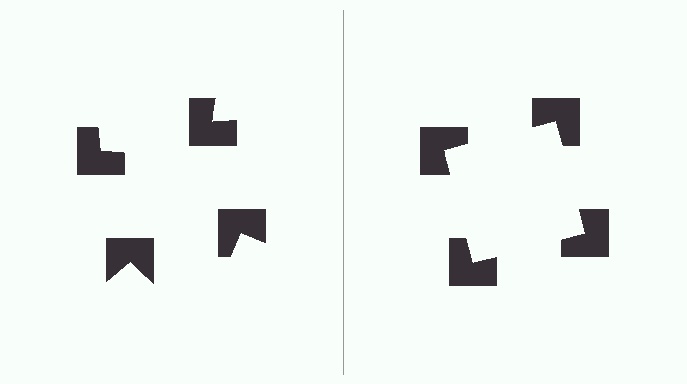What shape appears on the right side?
An illusory square.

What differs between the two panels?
The notched squares are positioned identically on both sides; only the wedge orientations differ. On the right they align to a square; on the left they are misaligned.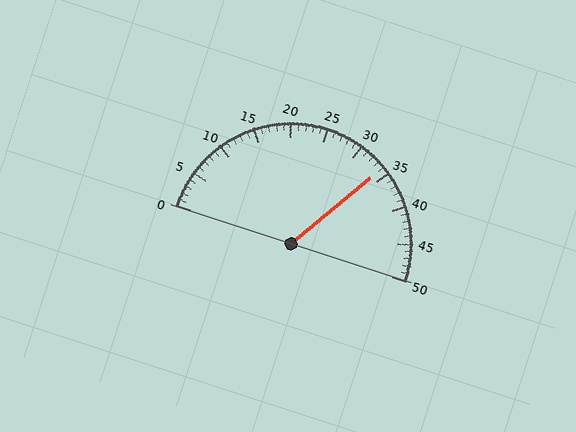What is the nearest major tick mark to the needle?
The nearest major tick mark is 35.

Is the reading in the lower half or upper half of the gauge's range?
The reading is in the upper half of the range (0 to 50).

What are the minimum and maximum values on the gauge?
The gauge ranges from 0 to 50.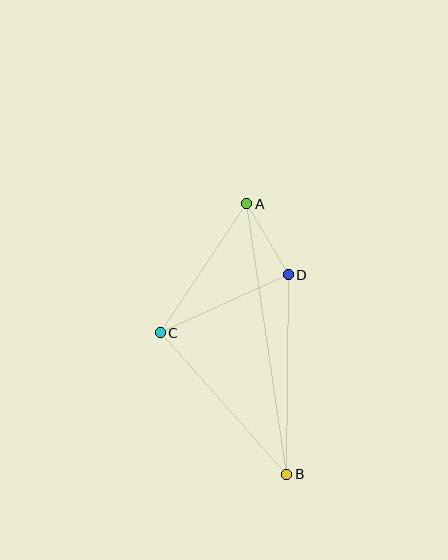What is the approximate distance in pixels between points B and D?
The distance between B and D is approximately 199 pixels.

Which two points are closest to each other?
Points A and D are closest to each other.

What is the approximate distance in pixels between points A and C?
The distance between A and C is approximately 155 pixels.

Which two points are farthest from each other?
Points A and B are farthest from each other.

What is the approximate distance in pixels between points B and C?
The distance between B and C is approximately 190 pixels.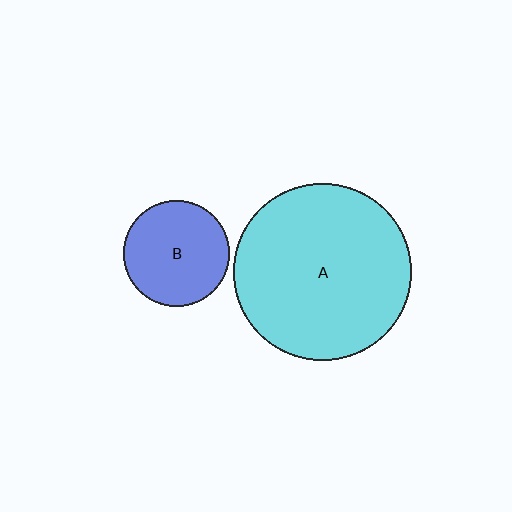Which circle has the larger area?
Circle A (cyan).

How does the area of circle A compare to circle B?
Approximately 2.8 times.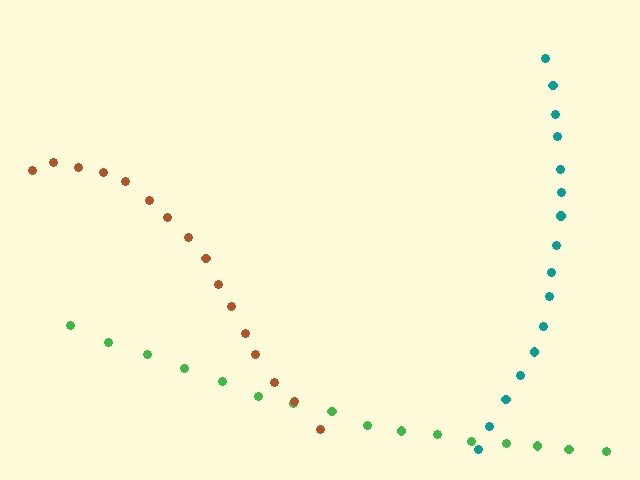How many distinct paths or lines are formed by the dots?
There are 3 distinct paths.